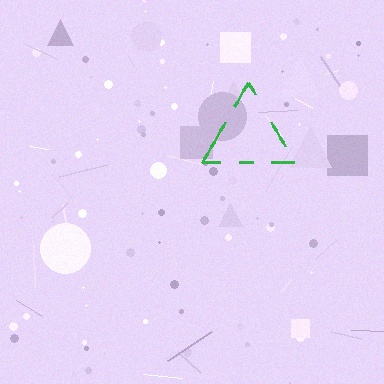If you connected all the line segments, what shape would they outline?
They would outline a triangle.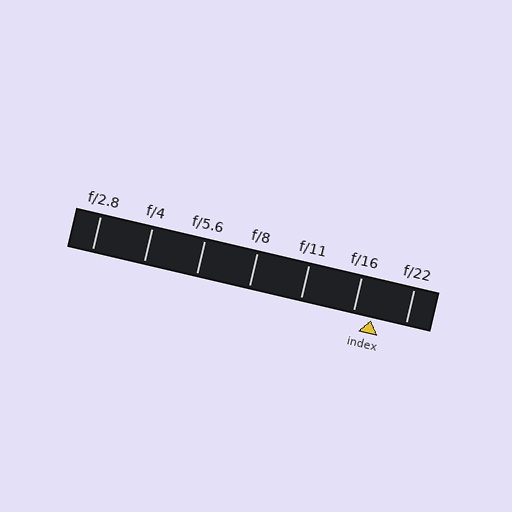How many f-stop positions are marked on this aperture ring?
There are 7 f-stop positions marked.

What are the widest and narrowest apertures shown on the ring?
The widest aperture shown is f/2.8 and the narrowest is f/22.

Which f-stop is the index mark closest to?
The index mark is closest to f/16.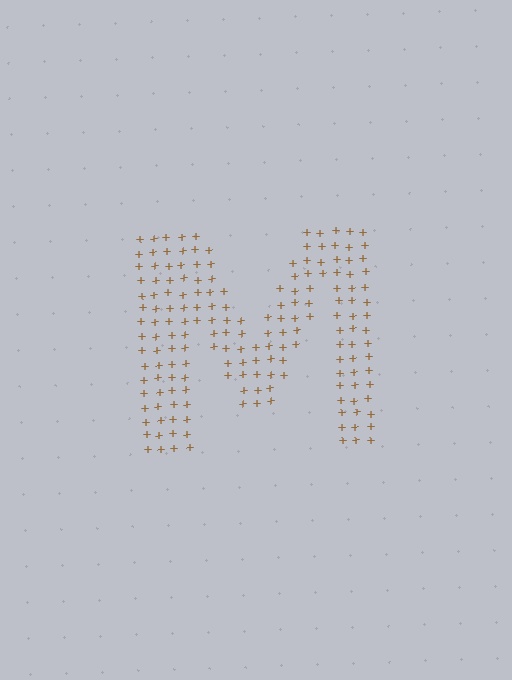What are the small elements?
The small elements are plus signs.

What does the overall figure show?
The overall figure shows the letter M.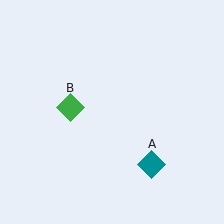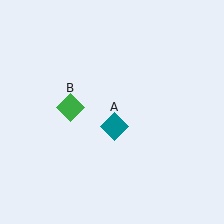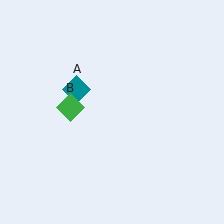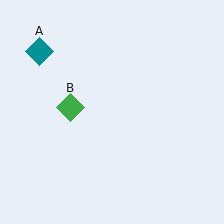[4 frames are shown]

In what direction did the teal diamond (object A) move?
The teal diamond (object A) moved up and to the left.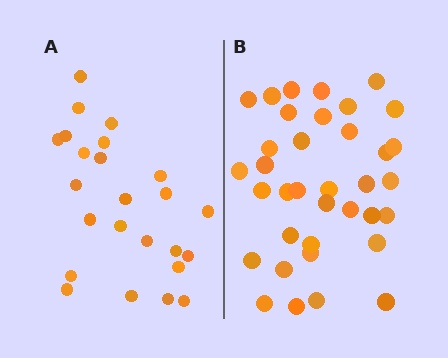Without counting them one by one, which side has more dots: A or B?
Region B (the right region) has more dots.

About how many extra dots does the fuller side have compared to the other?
Region B has roughly 12 or so more dots than region A.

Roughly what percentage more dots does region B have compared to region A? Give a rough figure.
About 50% more.